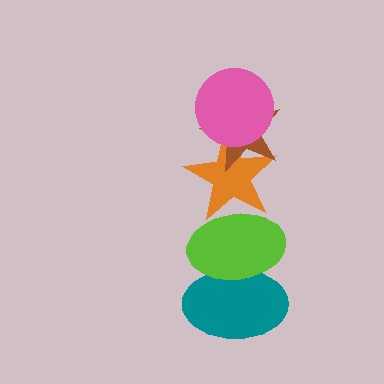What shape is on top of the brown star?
The pink circle is on top of the brown star.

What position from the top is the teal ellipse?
The teal ellipse is 5th from the top.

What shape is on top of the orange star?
The brown star is on top of the orange star.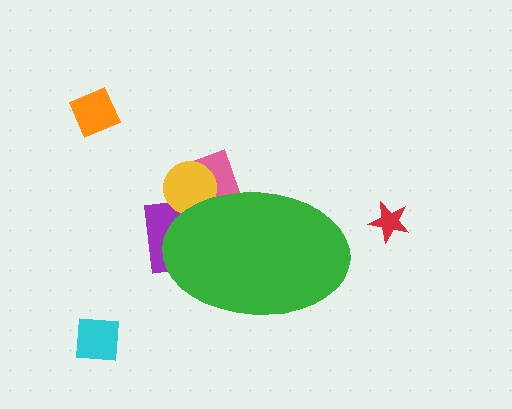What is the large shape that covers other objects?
A green ellipse.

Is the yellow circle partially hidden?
Yes, the yellow circle is partially hidden behind the green ellipse.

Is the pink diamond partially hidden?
Yes, the pink diamond is partially hidden behind the green ellipse.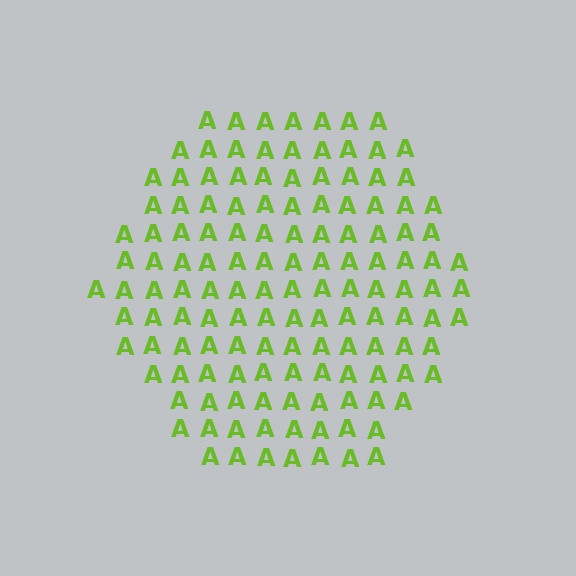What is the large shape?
The large shape is a hexagon.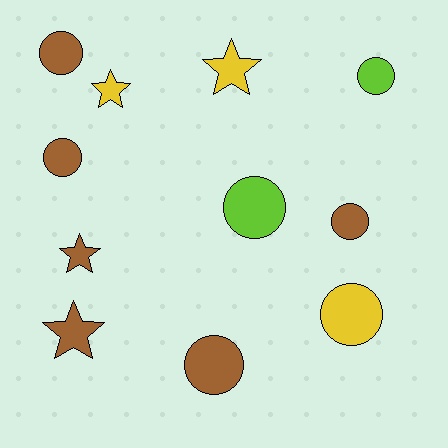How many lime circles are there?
There are 2 lime circles.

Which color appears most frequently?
Brown, with 6 objects.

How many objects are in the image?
There are 11 objects.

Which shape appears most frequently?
Circle, with 7 objects.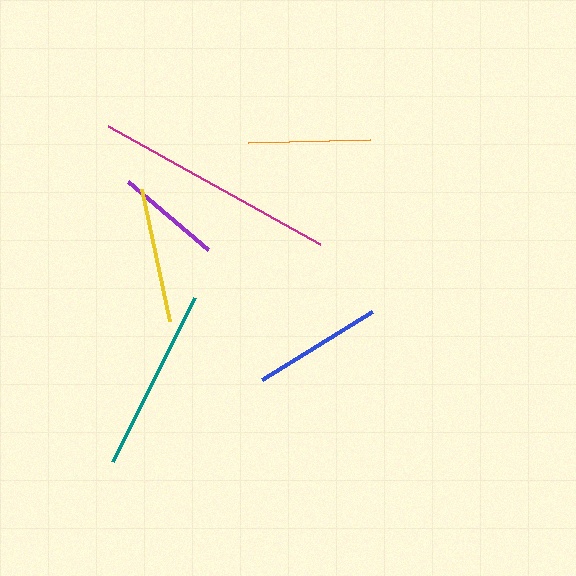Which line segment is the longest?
The magenta line is the longest at approximately 242 pixels.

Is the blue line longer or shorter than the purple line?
The blue line is longer than the purple line.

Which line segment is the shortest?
The purple line is the shortest at approximately 105 pixels.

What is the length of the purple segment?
The purple segment is approximately 105 pixels long.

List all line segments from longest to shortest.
From longest to shortest: magenta, teal, yellow, blue, orange, purple.